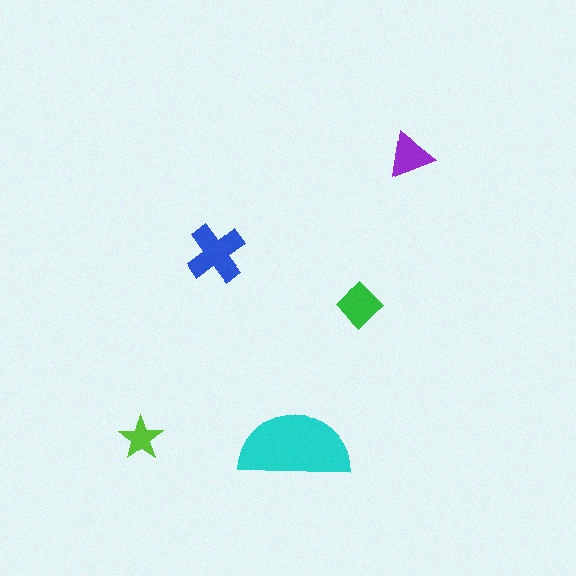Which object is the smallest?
The lime star.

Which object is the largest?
The cyan semicircle.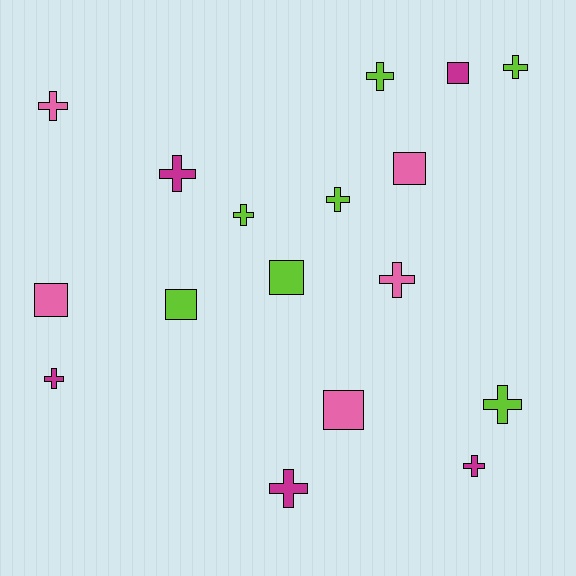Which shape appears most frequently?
Cross, with 11 objects.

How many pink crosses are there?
There are 2 pink crosses.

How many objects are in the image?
There are 17 objects.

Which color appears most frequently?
Lime, with 7 objects.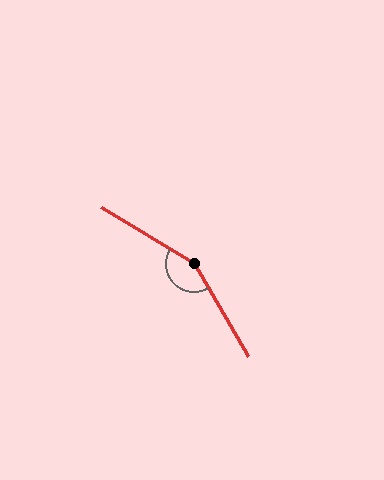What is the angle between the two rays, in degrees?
Approximately 152 degrees.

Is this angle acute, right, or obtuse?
It is obtuse.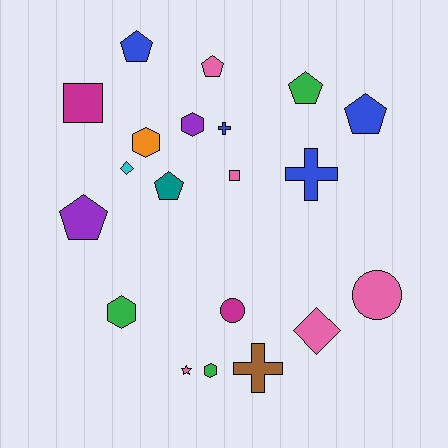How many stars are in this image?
There is 1 star.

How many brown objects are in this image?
There is 1 brown object.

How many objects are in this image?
There are 20 objects.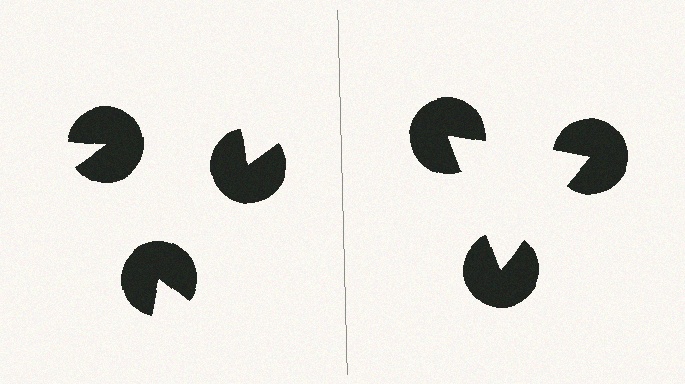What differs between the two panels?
The pac-man discs are positioned identically on both sides; only the wedge orientations differ. On the right they align to a triangle; on the left they are misaligned.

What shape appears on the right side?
An illusory triangle.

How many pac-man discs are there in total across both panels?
6 — 3 on each side.